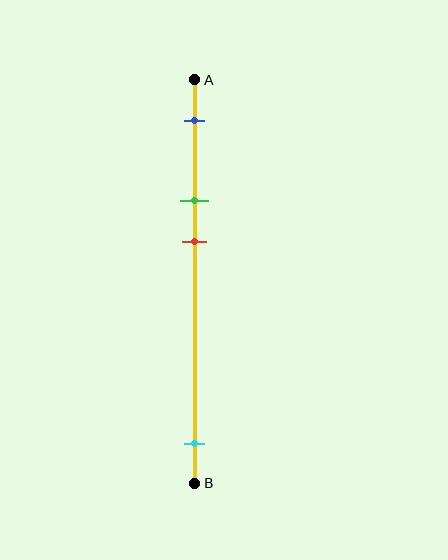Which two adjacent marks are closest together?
The green and red marks are the closest adjacent pair.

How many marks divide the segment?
There are 4 marks dividing the segment.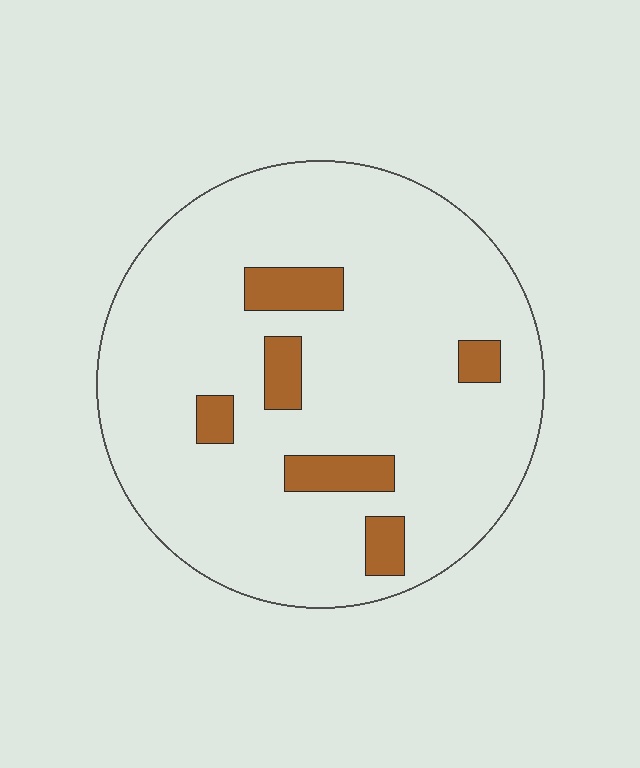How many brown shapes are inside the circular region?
6.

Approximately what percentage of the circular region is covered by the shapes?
Approximately 10%.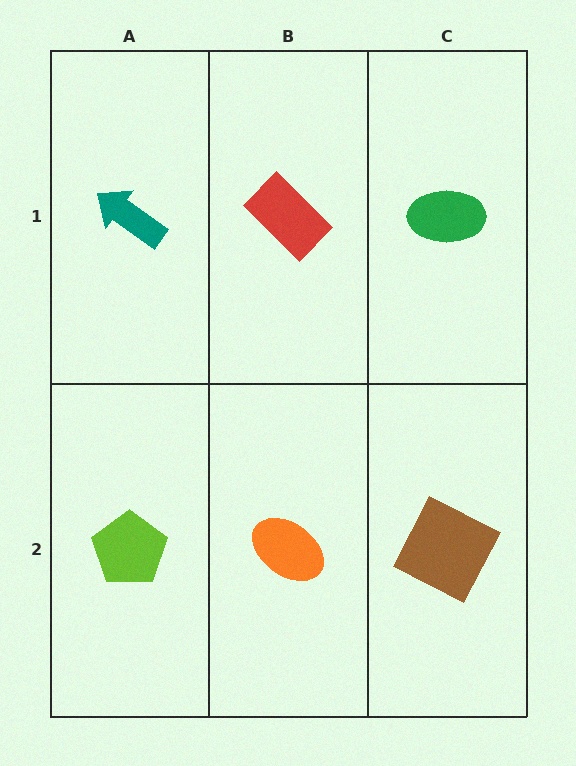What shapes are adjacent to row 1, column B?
An orange ellipse (row 2, column B), a teal arrow (row 1, column A), a green ellipse (row 1, column C).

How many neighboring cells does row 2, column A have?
2.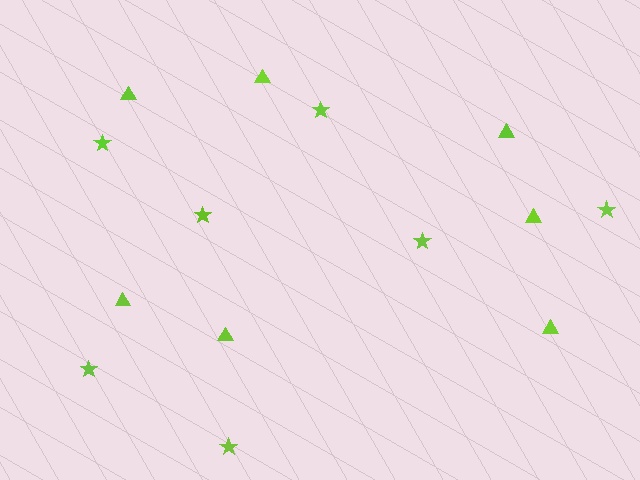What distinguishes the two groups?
There are 2 groups: one group of stars (7) and one group of triangles (7).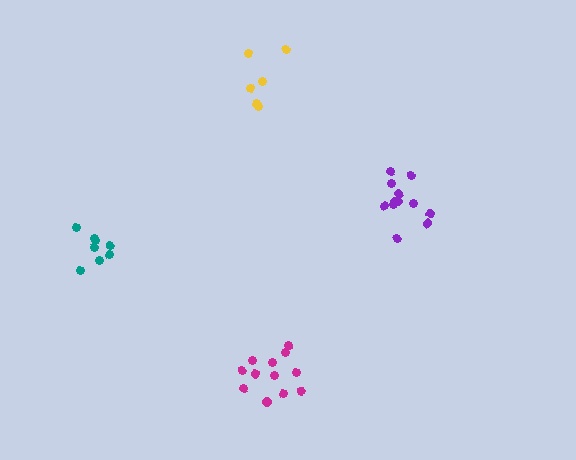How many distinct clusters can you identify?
There are 4 distinct clusters.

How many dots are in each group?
Group 1: 8 dots, Group 2: 12 dots, Group 3: 6 dots, Group 4: 12 dots (38 total).